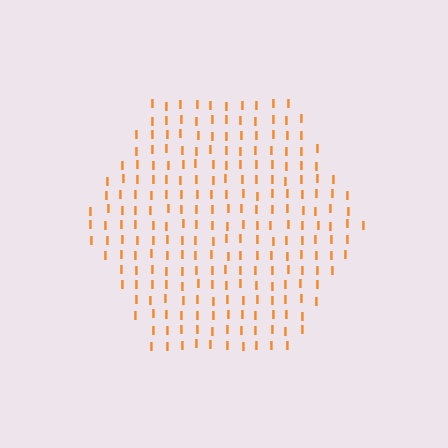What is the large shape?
The large shape is a hexagon.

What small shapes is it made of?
It is made of small letter I's.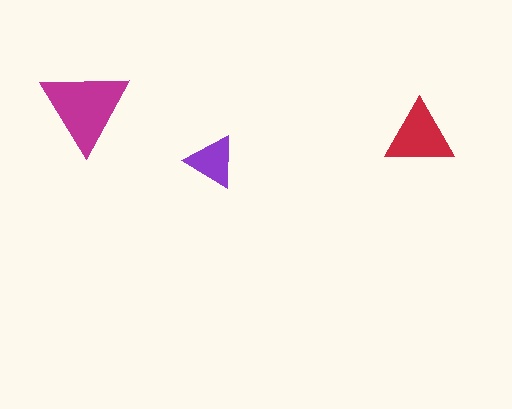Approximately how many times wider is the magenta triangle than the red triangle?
About 1.5 times wider.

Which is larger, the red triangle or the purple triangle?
The red one.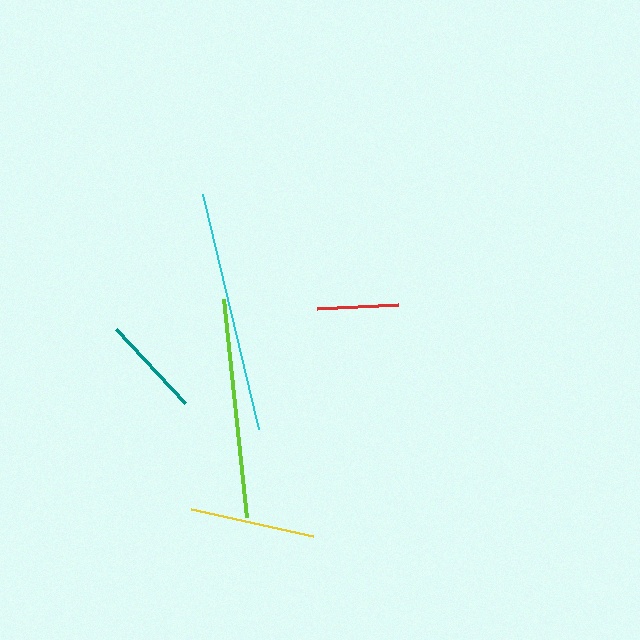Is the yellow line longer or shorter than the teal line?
The yellow line is longer than the teal line.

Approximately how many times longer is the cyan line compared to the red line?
The cyan line is approximately 3.0 times the length of the red line.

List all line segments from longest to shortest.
From longest to shortest: cyan, lime, yellow, teal, red.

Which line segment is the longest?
The cyan line is the longest at approximately 242 pixels.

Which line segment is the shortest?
The red line is the shortest at approximately 81 pixels.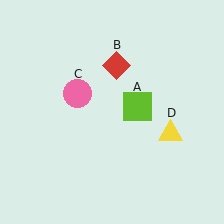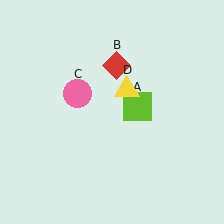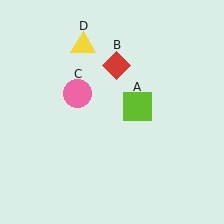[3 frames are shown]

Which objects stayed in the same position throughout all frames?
Lime square (object A) and red diamond (object B) and pink circle (object C) remained stationary.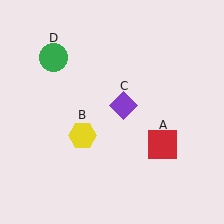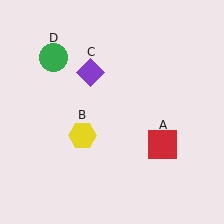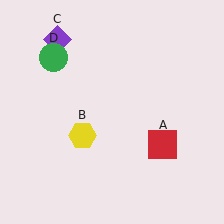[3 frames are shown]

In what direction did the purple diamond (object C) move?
The purple diamond (object C) moved up and to the left.